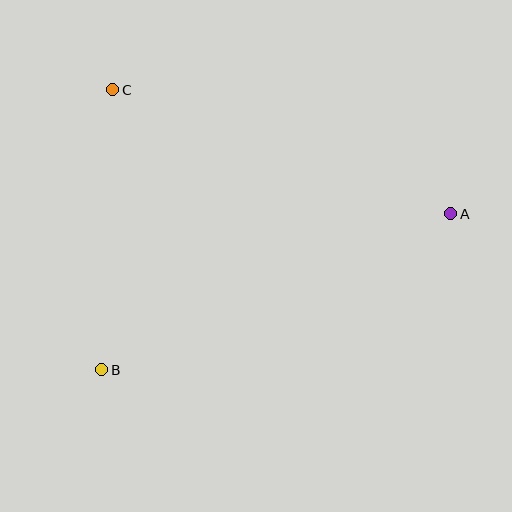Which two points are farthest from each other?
Points A and B are farthest from each other.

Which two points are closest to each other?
Points B and C are closest to each other.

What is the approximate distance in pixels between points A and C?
The distance between A and C is approximately 360 pixels.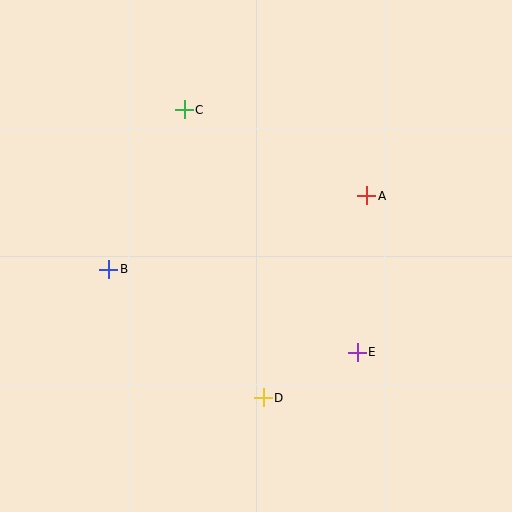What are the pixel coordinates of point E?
Point E is at (357, 352).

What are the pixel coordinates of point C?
Point C is at (184, 110).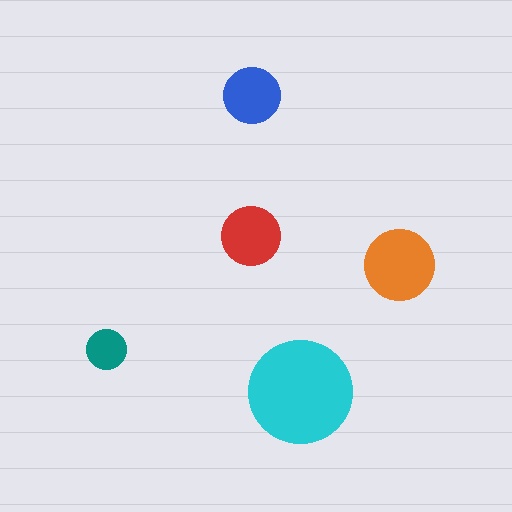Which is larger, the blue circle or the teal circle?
The blue one.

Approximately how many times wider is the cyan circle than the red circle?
About 2 times wider.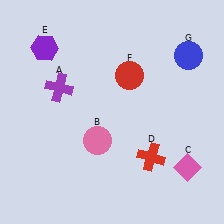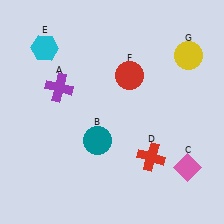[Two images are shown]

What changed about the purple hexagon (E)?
In Image 1, E is purple. In Image 2, it changed to cyan.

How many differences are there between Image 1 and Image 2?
There are 3 differences between the two images.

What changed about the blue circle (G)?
In Image 1, G is blue. In Image 2, it changed to yellow.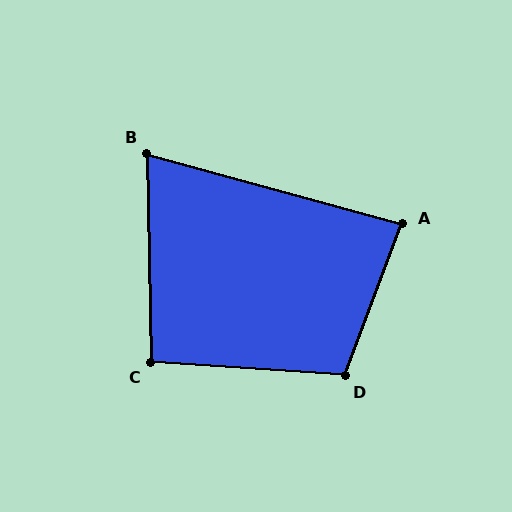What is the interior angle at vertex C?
Approximately 95 degrees (approximately right).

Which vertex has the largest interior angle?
D, at approximately 106 degrees.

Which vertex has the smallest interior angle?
B, at approximately 74 degrees.